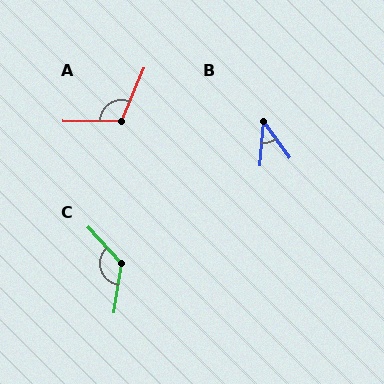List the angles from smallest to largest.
B (41°), A (112°), C (129°).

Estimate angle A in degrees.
Approximately 112 degrees.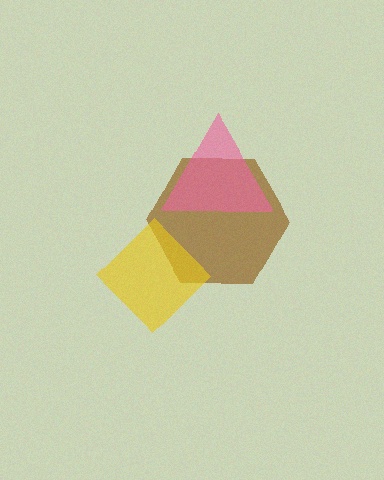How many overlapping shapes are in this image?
There are 3 overlapping shapes in the image.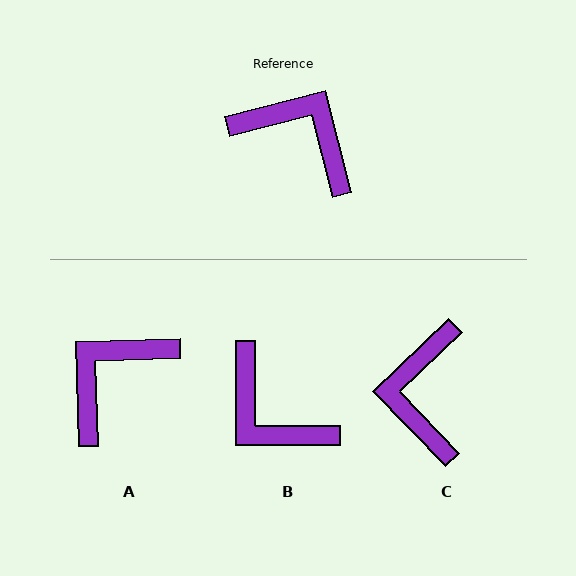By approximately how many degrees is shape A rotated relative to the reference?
Approximately 77 degrees counter-clockwise.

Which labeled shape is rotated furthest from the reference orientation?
B, about 166 degrees away.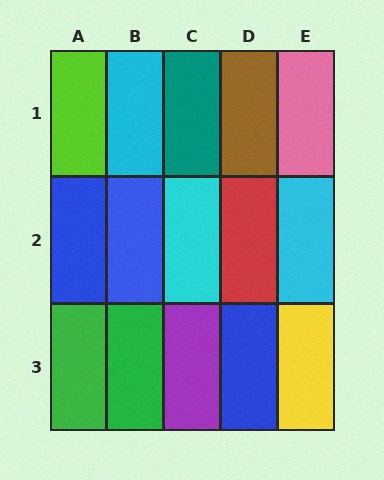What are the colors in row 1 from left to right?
Lime, cyan, teal, brown, pink.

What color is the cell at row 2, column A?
Blue.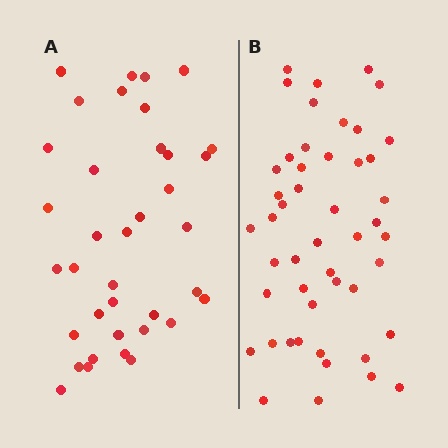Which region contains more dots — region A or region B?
Region B (the right region) has more dots.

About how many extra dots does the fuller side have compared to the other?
Region B has roughly 12 or so more dots than region A.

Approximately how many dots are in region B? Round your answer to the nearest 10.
About 50 dots. (The exact count is 48, which rounds to 50.)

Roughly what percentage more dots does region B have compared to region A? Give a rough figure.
About 30% more.